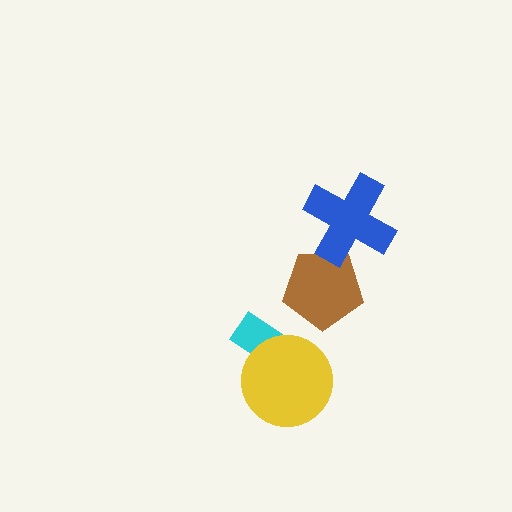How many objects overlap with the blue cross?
1 object overlaps with the blue cross.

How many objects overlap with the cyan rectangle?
1 object overlaps with the cyan rectangle.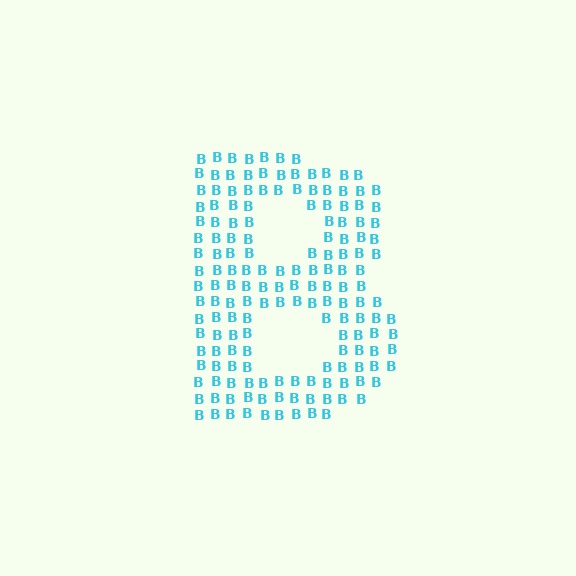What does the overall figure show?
The overall figure shows the letter B.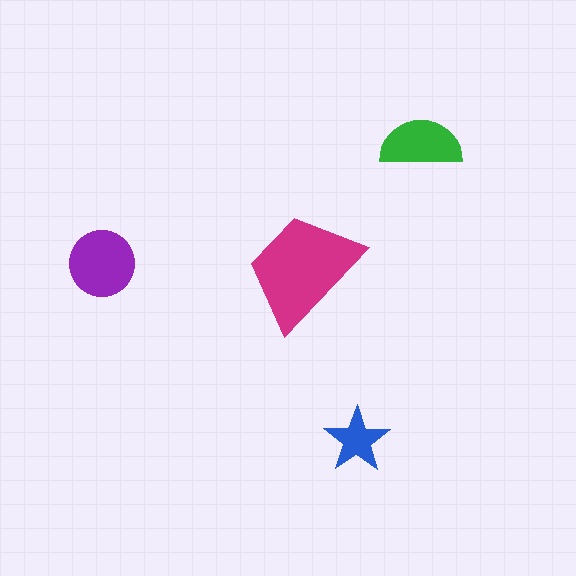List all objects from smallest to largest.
The blue star, the green semicircle, the purple circle, the magenta trapezoid.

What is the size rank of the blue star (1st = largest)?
4th.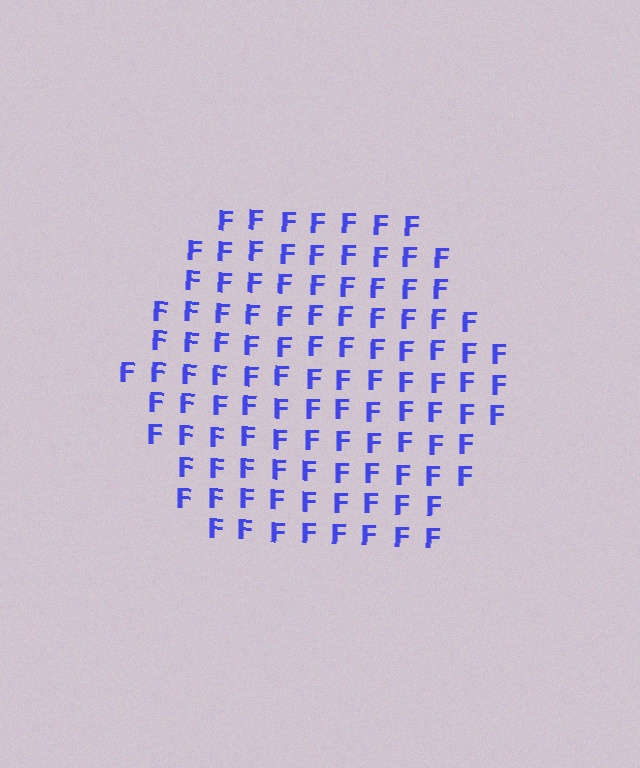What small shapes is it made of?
It is made of small letter F's.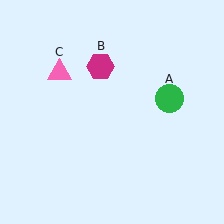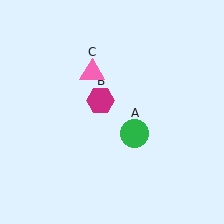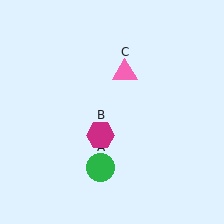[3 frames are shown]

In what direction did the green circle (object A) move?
The green circle (object A) moved down and to the left.